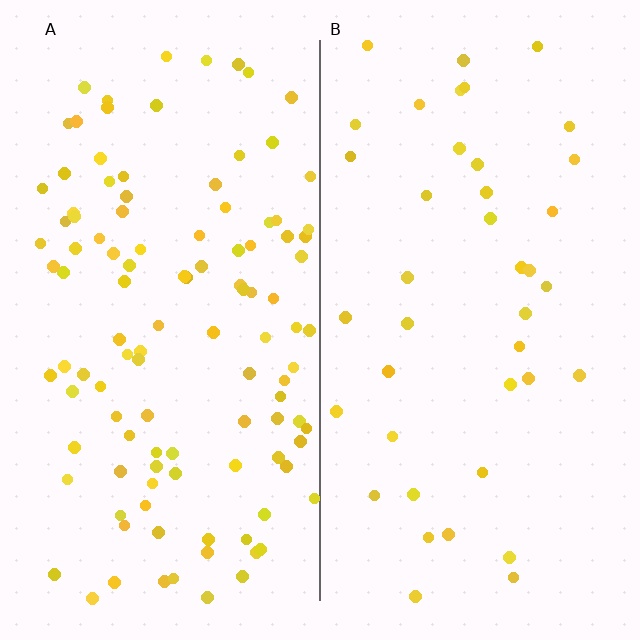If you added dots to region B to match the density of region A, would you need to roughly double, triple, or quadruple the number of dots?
Approximately triple.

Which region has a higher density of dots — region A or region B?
A (the left).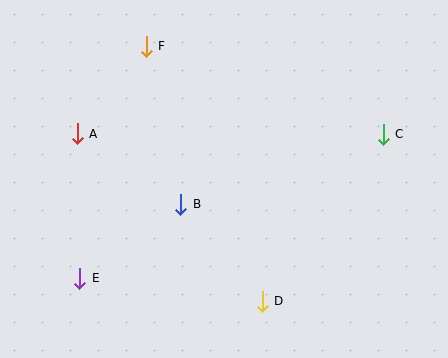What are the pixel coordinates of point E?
Point E is at (80, 278).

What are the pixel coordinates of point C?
Point C is at (383, 134).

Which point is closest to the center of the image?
Point B at (181, 204) is closest to the center.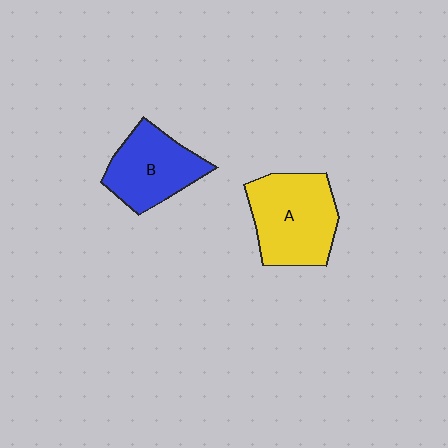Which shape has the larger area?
Shape A (yellow).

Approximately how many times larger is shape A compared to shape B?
Approximately 1.2 times.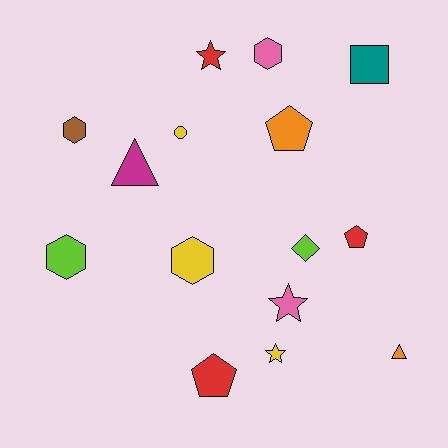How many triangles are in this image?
There are 2 triangles.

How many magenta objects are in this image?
There is 1 magenta object.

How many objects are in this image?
There are 15 objects.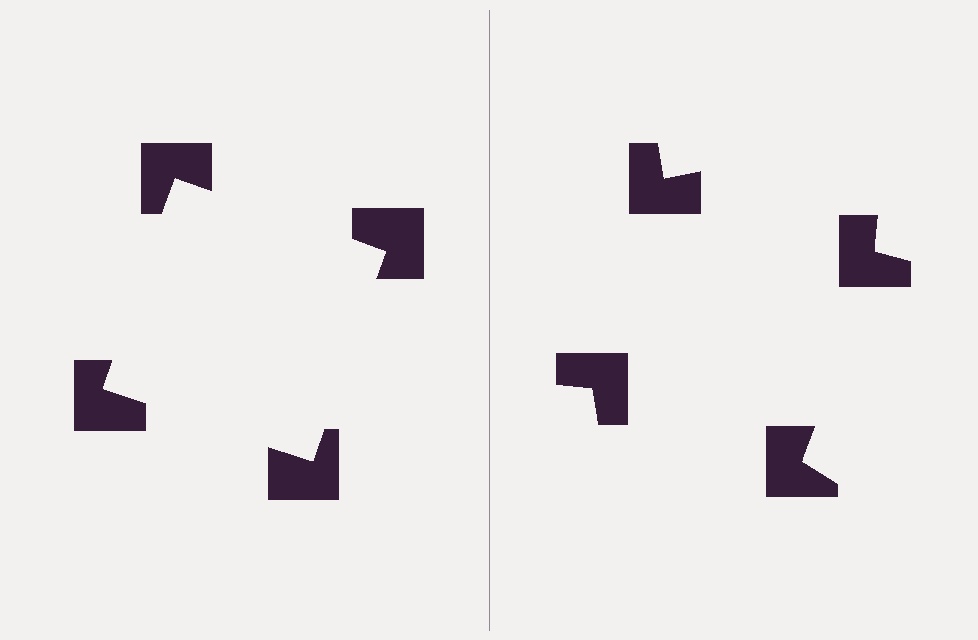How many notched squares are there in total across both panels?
8 — 4 on each side.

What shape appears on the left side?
An illusory square.